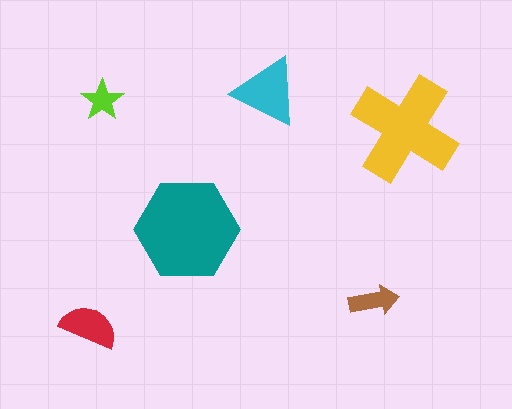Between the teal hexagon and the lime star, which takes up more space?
The teal hexagon.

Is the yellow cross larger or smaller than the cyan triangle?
Larger.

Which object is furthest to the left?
The red semicircle is leftmost.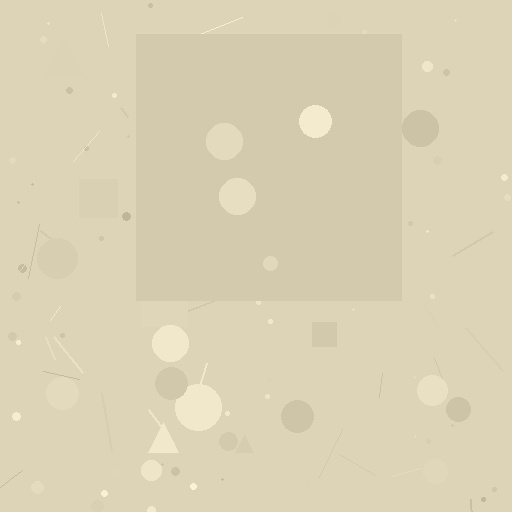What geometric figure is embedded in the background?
A square is embedded in the background.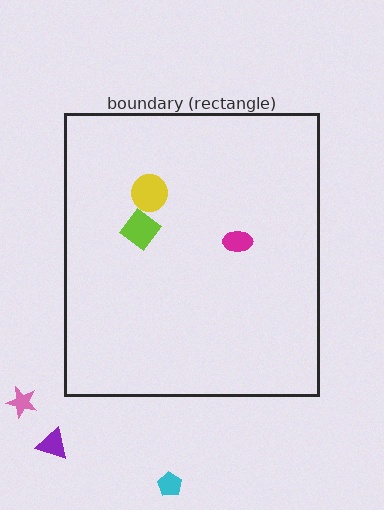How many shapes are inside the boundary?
3 inside, 3 outside.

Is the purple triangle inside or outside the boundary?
Outside.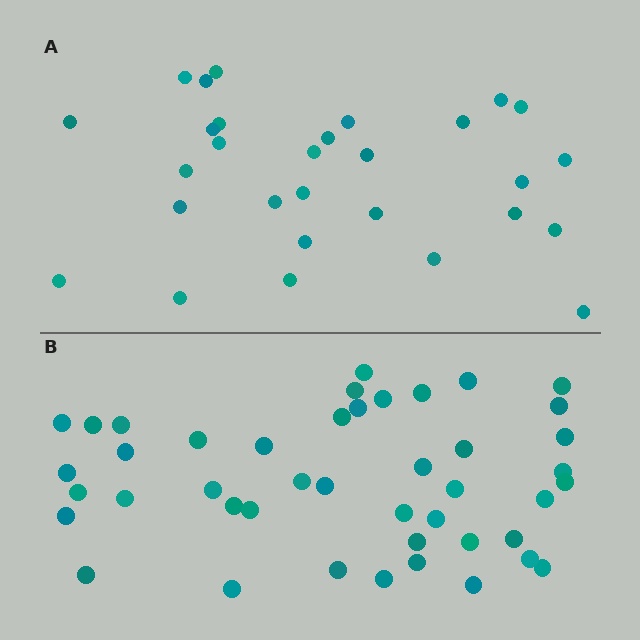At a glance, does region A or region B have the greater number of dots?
Region B (the bottom region) has more dots.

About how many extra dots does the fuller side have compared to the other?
Region B has approximately 15 more dots than region A.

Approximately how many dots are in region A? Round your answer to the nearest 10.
About 30 dots. (The exact count is 29, which rounds to 30.)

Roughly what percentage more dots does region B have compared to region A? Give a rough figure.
About 50% more.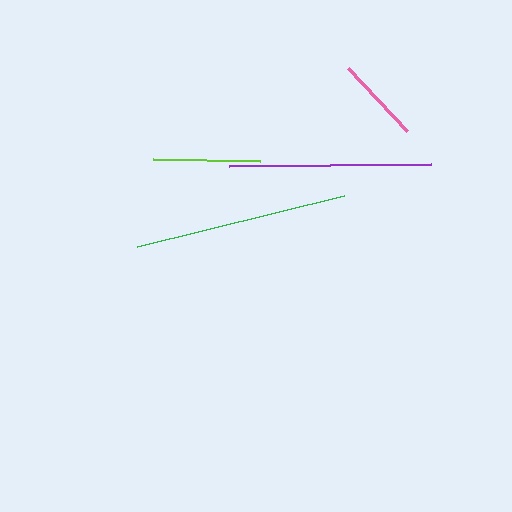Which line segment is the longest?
The green line is the longest at approximately 213 pixels.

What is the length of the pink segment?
The pink segment is approximately 87 pixels long.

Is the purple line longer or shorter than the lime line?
The purple line is longer than the lime line.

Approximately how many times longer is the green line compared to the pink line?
The green line is approximately 2.5 times the length of the pink line.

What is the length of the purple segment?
The purple segment is approximately 202 pixels long.